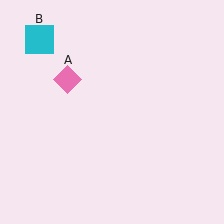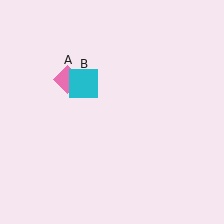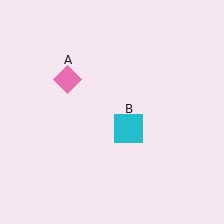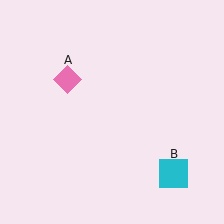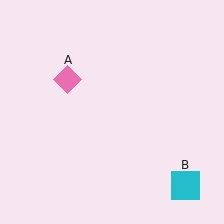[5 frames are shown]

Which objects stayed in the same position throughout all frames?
Pink diamond (object A) remained stationary.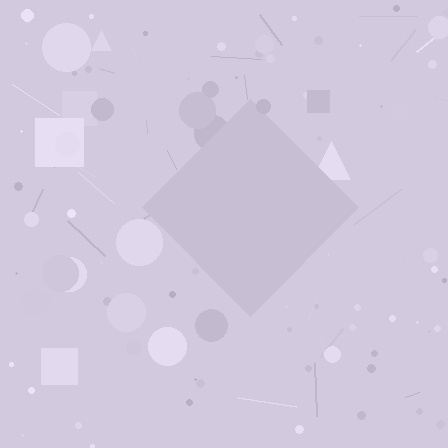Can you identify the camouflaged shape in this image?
The camouflaged shape is a diamond.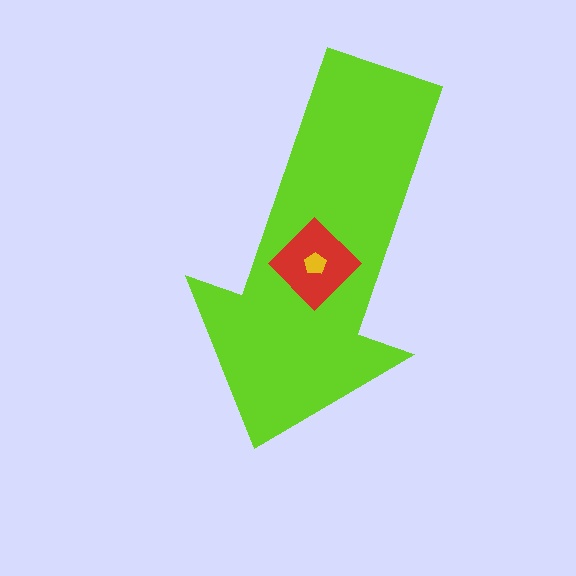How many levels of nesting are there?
3.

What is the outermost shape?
The lime arrow.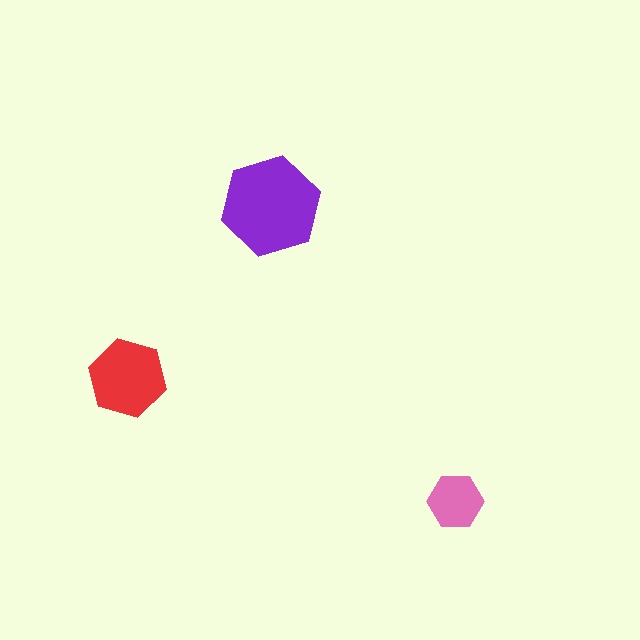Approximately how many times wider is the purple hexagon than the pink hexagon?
About 2 times wider.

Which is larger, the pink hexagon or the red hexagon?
The red one.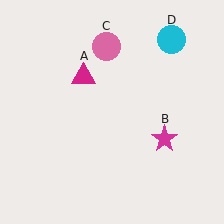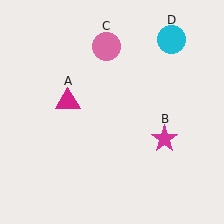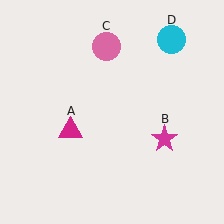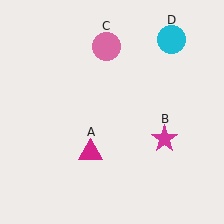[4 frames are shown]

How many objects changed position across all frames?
1 object changed position: magenta triangle (object A).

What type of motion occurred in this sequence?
The magenta triangle (object A) rotated counterclockwise around the center of the scene.